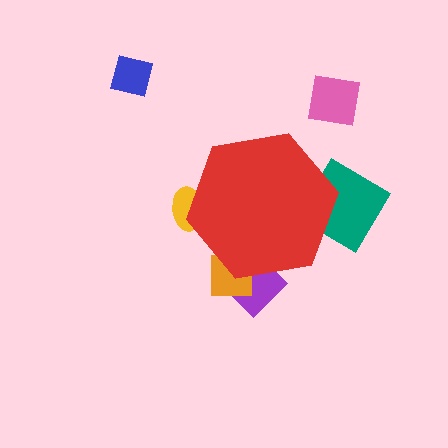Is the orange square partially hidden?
Yes, the orange square is partially hidden behind the red hexagon.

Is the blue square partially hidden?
No, the blue square is fully visible.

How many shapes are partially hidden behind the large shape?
4 shapes are partially hidden.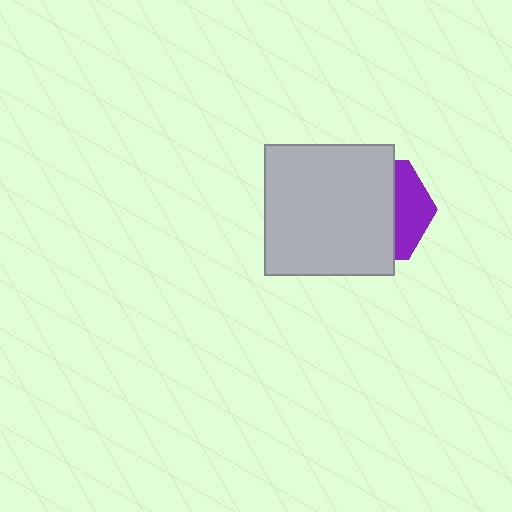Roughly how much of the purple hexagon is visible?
A small part of it is visible (roughly 32%).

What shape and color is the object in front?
The object in front is a light gray square.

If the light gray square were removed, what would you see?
You would see the complete purple hexagon.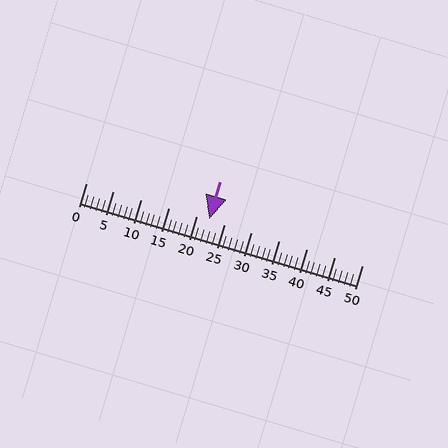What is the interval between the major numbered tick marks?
The major tick marks are spaced 5 units apart.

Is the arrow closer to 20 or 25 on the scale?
The arrow is closer to 20.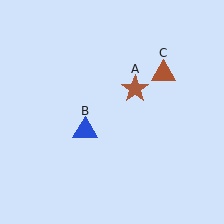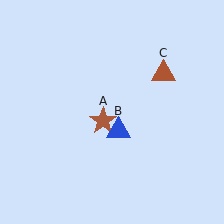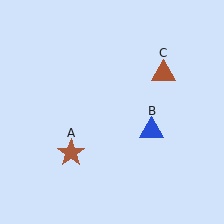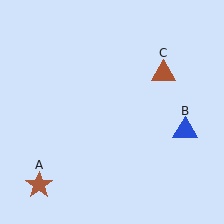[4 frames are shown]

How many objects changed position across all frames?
2 objects changed position: brown star (object A), blue triangle (object B).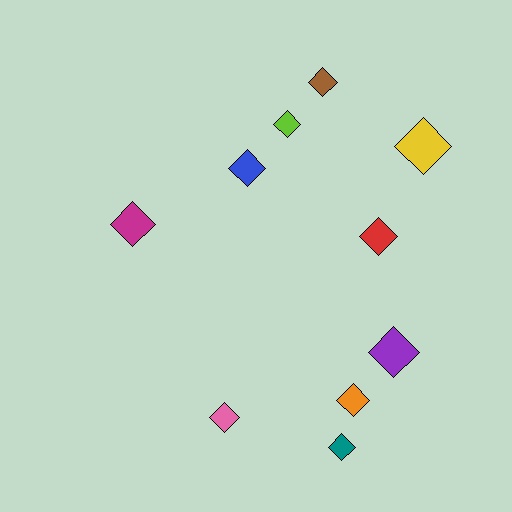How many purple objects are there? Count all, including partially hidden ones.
There is 1 purple object.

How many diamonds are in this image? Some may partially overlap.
There are 10 diamonds.